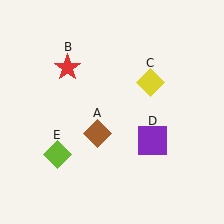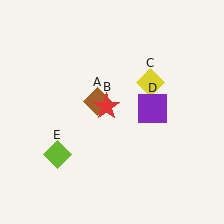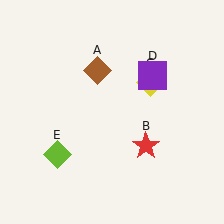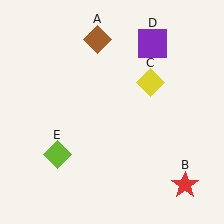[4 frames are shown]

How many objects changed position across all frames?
3 objects changed position: brown diamond (object A), red star (object B), purple square (object D).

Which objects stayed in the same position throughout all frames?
Yellow diamond (object C) and lime diamond (object E) remained stationary.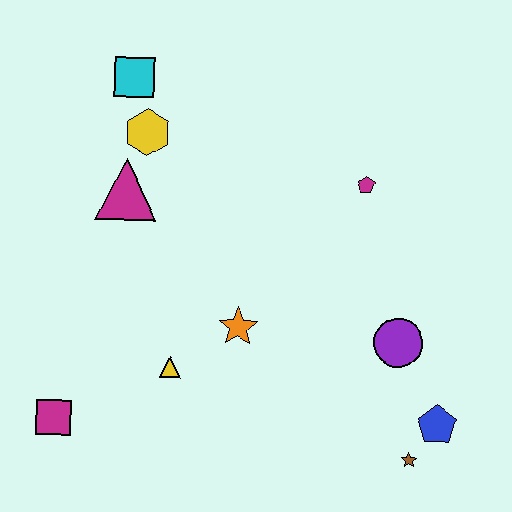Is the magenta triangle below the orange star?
No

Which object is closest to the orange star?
The yellow triangle is closest to the orange star.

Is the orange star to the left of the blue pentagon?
Yes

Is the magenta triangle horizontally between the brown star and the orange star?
No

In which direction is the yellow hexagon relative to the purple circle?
The yellow hexagon is to the left of the purple circle.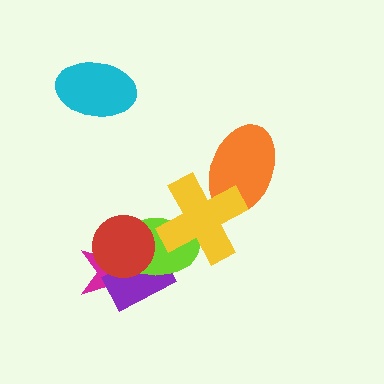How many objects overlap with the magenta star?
3 objects overlap with the magenta star.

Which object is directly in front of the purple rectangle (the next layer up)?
The lime ellipse is directly in front of the purple rectangle.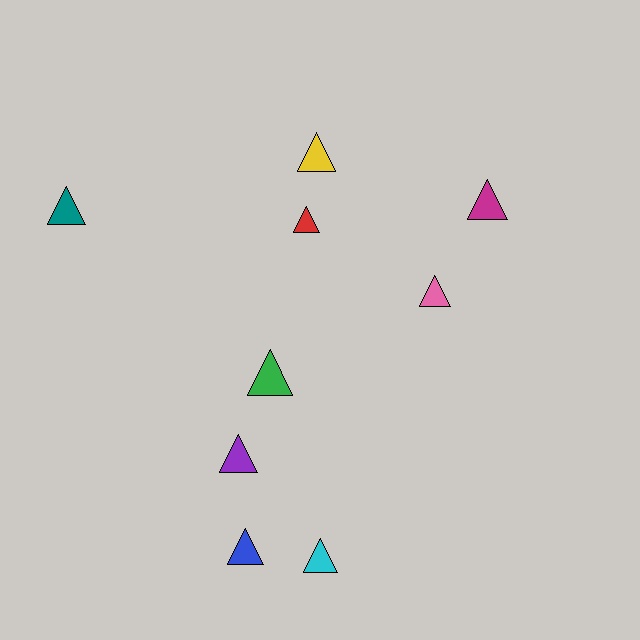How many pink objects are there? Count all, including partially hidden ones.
There is 1 pink object.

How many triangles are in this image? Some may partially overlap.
There are 9 triangles.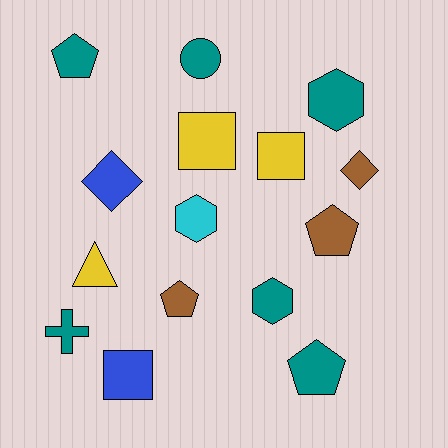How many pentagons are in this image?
There are 4 pentagons.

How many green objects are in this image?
There are no green objects.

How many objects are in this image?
There are 15 objects.